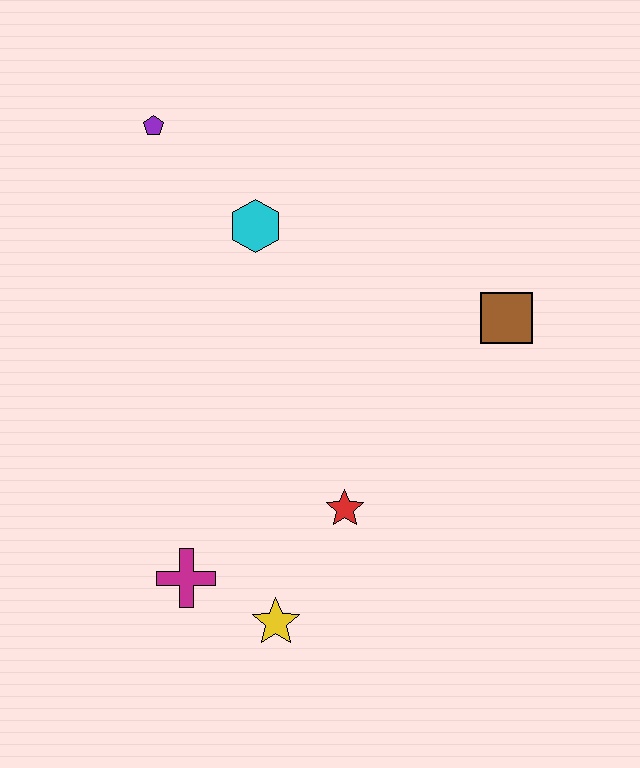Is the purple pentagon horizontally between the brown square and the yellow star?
No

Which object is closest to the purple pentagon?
The cyan hexagon is closest to the purple pentagon.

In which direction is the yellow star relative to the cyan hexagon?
The yellow star is below the cyan hexagon.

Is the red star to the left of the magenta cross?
No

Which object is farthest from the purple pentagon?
The yellow star is farthest from the purple pentagon.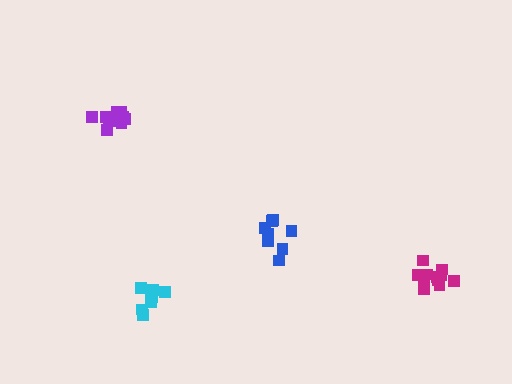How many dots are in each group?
Group 1: 8 dots, Group 2: 11 dots, Group 3: 8 dots, Group 4: 13 dots (40 total).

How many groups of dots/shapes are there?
There are 4 groups.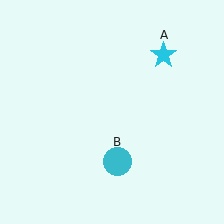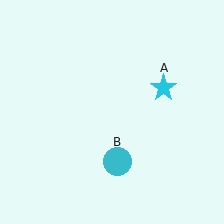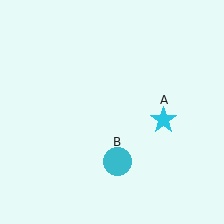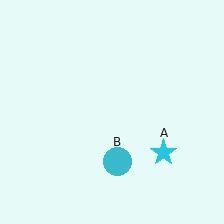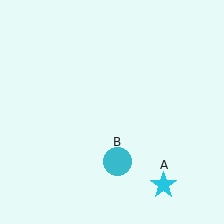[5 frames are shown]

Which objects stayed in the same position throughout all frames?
Cyan circle (object B) remained stationary.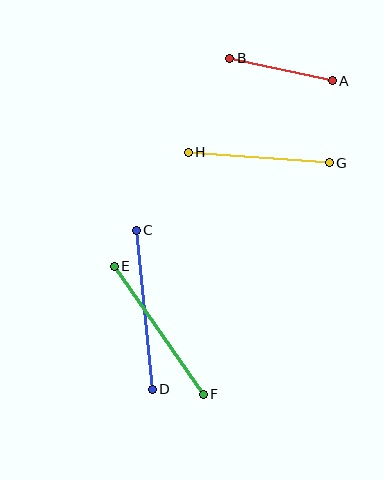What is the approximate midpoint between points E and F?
The midpoint is at approximately (159, 330) pixels.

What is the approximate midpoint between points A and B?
The midpoint is at approximately (281, 70) pixels.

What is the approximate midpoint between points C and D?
The midpoint is at approximately (144, 310) pixels.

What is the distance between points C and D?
The distance is approximately 160 pixels.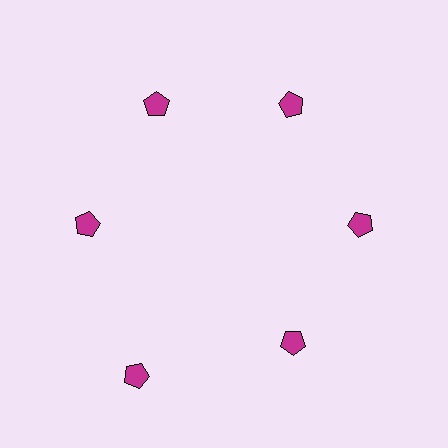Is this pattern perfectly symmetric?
No. The 6 magenta pentagons are arranged in a ring, but one element near the 7 o'clock position is pushed outward from the center, breaking the 6-fold rotational symmetry.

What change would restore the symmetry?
The symmetry would be restored by moving it inward, back onto the ring so that all 6 pentagons sit at equal angles and equal distance from the center.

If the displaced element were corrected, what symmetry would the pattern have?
It would have 6-fold rotational symmetry — the pattern would map onto itself every 60 degrees.